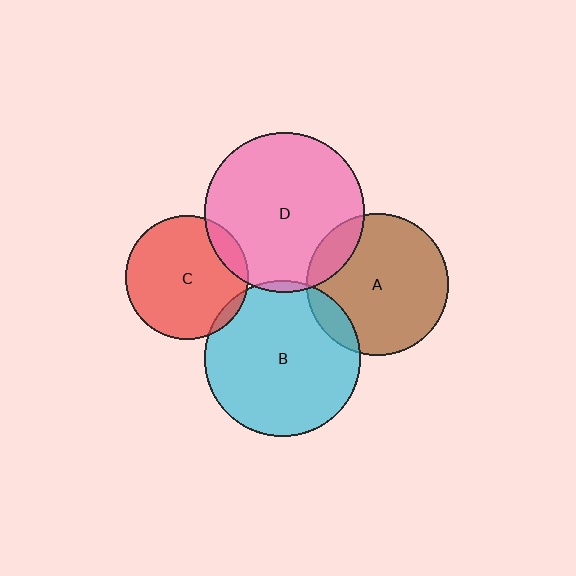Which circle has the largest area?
Circle D (pink).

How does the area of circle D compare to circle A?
Approximately 1.3 times.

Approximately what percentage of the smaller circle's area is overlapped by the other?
Approximately 10%.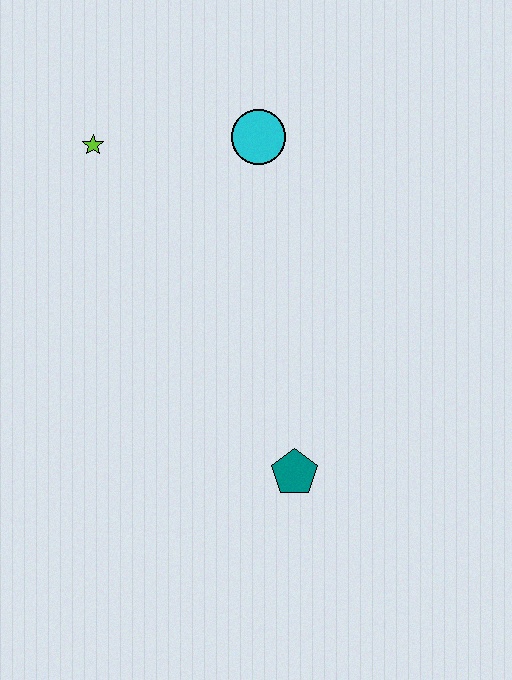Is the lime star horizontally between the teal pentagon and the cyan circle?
No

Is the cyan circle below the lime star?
No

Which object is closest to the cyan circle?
The lime star is closest to the cyan circle.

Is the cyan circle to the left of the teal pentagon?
Yes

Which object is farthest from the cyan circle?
The teal pentagon is farthest from the cyan circle.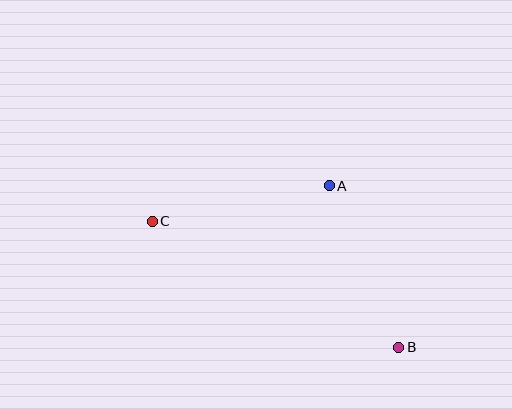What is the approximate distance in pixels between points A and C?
The distance between A and C is approximately 181 pixels.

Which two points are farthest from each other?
Points B and C are farthest from each other.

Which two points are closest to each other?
Points A and B are closest to each other.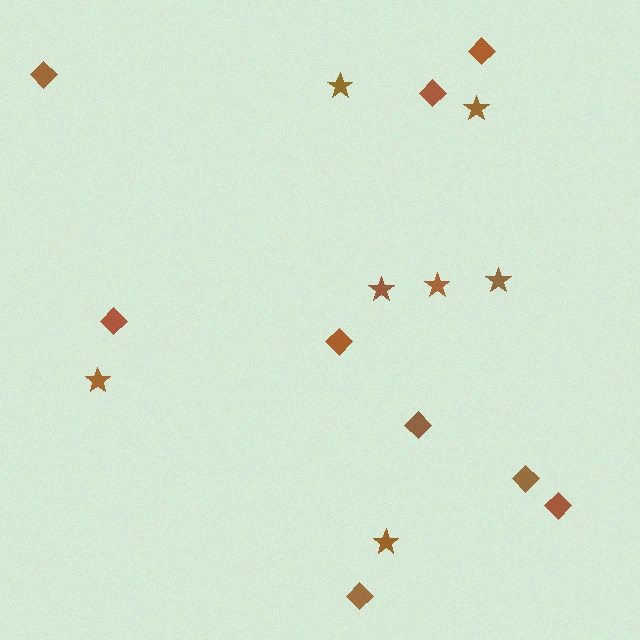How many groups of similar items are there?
There are 2 groups: one group of stars (7) and one group of diamonds (9).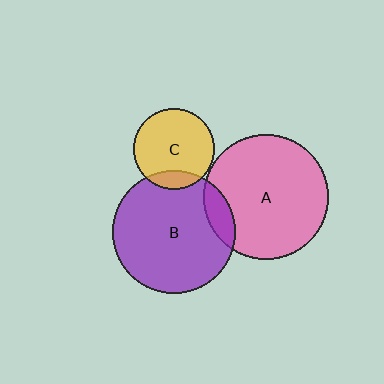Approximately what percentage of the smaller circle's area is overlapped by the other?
Approximately 15%.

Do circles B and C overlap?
Yes.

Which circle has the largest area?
Circle A (pink).